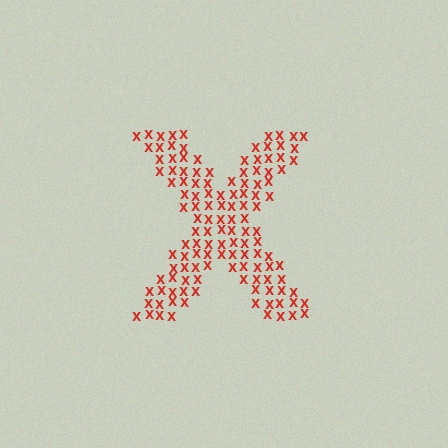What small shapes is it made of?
It is made of small letter X's.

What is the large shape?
The large shape is the letter X.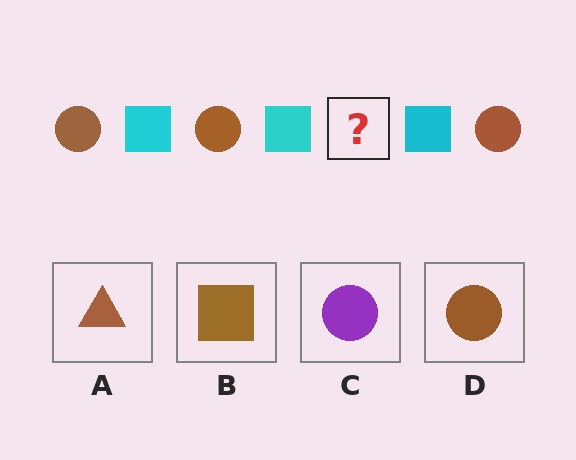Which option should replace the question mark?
Option D.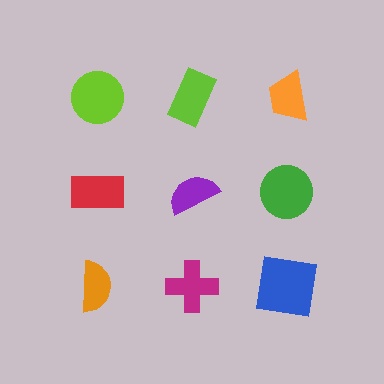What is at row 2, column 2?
A purple semicircle.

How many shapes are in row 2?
3 shapes.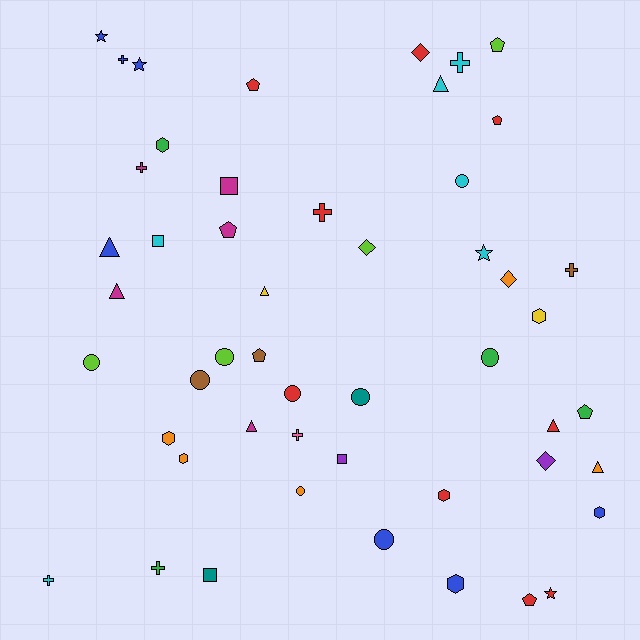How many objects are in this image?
There are 50 objects.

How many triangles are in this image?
There are 7 triangles.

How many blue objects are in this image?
There are 7 blue objects.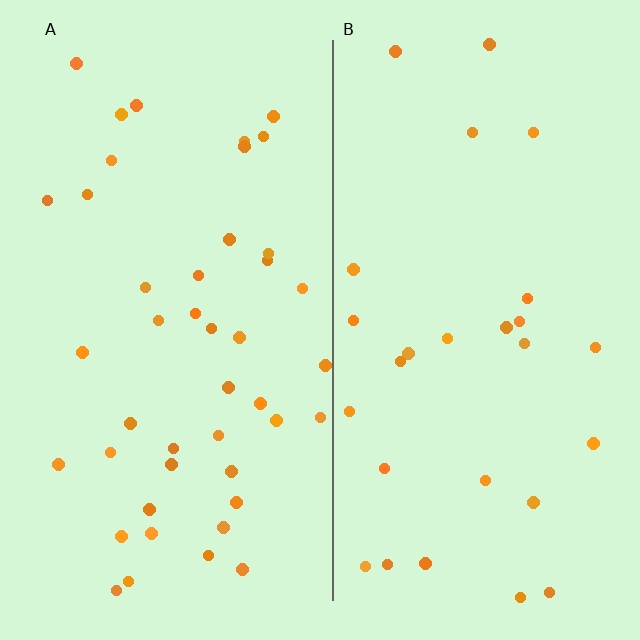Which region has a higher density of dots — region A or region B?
A (the left).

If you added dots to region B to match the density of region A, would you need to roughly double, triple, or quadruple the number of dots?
Approximately double.